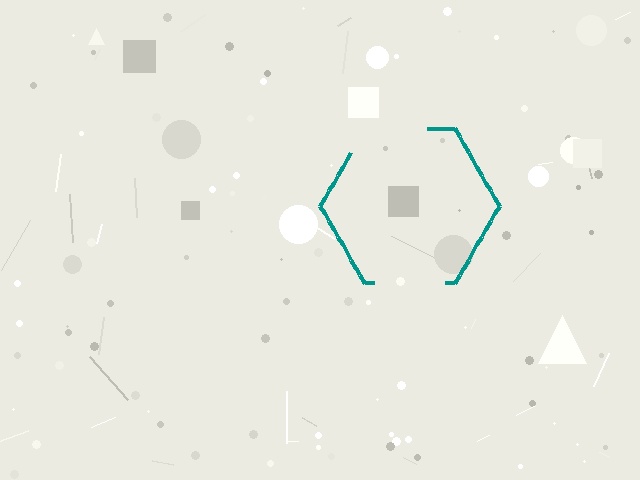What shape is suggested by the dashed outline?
The dashed outline suggests a hexagon.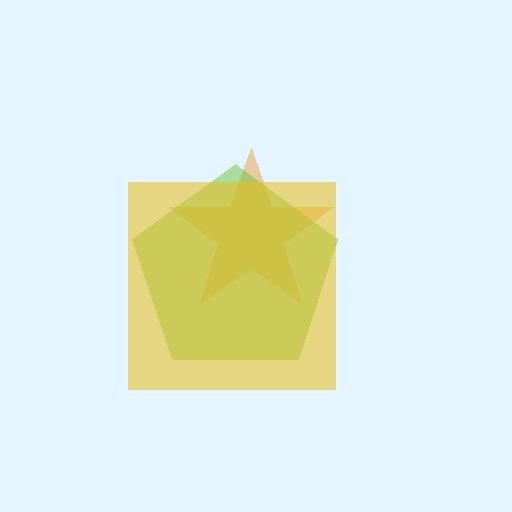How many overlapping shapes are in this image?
There are 3 overlapping shapes in the image.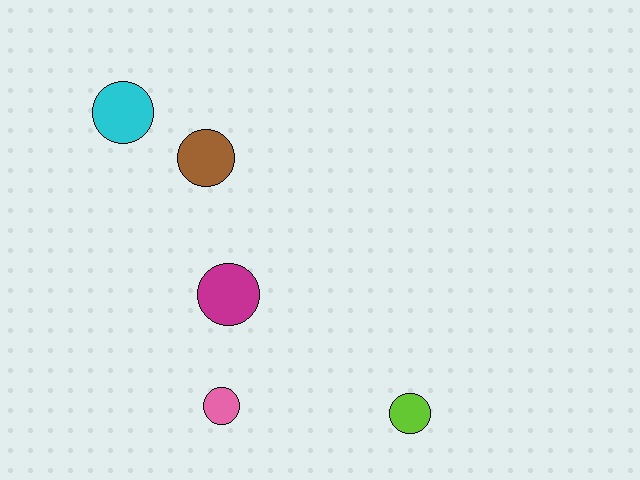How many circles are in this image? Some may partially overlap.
There are 5 circles.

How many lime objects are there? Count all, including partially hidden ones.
There is 1 lime object.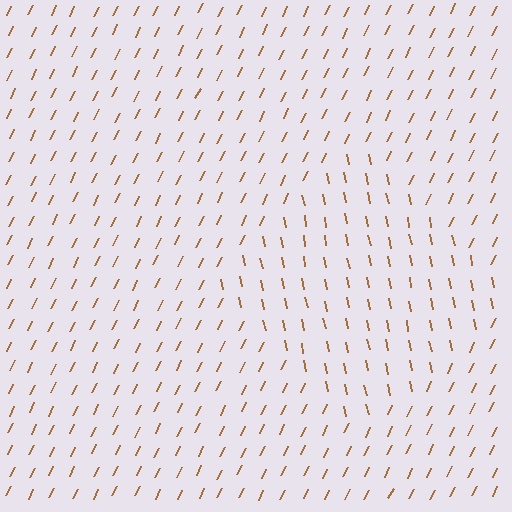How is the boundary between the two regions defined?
The boundary is defined purely by a change in line orientation (approximately 38 degrees difference). All lines are the same color and thickness.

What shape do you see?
I see a diamond.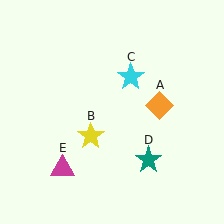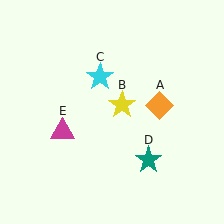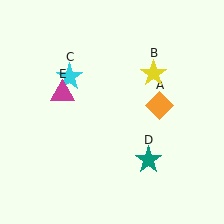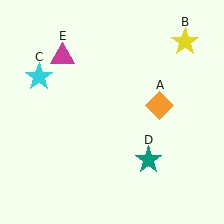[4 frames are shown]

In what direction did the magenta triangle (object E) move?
The magenta triangle (object E) moved up.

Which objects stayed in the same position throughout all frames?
Orange diamond (object A) and teal star (object D) remained stationary.